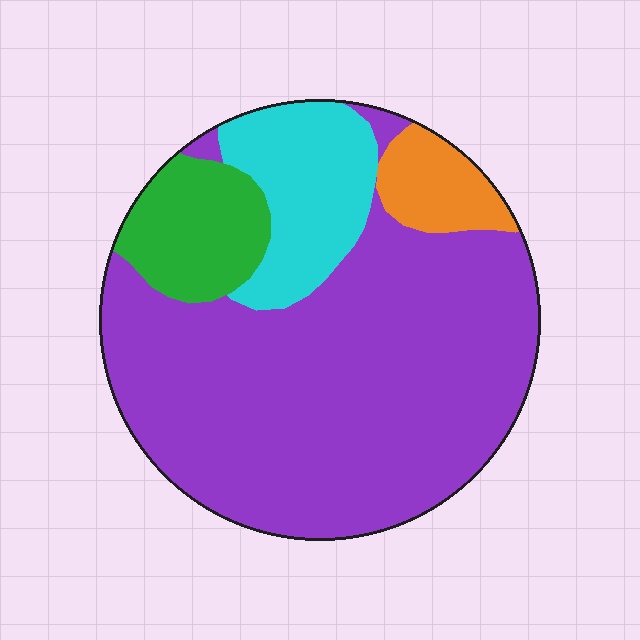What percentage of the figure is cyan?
Cyan covers roughly 15% of the figure.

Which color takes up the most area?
Purple, at roughly 70%.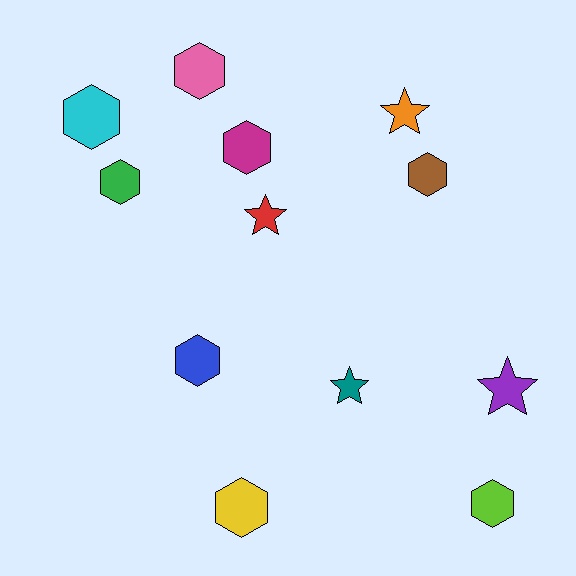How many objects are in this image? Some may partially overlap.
There are 12 objects.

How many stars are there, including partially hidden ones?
There are 4 stars.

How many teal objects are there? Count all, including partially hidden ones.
There is 1 teal object.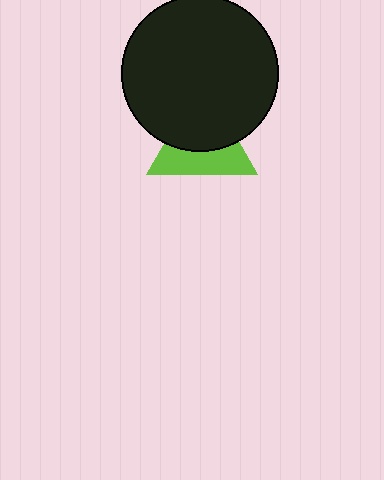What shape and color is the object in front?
The object in front is a black circle.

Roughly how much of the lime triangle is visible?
About half of it is visible (roughly 48%).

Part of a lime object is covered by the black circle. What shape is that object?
It is a triangle.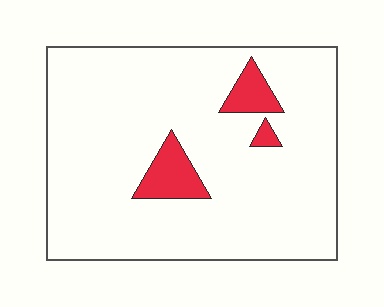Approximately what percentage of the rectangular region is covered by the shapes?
Approximately 10%.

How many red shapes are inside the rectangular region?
3.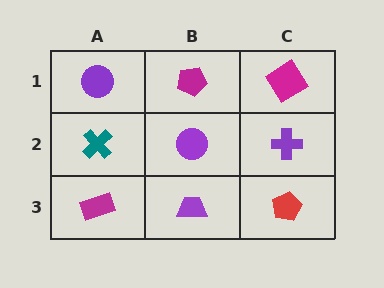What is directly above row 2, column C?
A magenta diamond.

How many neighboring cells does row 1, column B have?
3.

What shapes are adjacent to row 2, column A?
A purple circle (row 1, column A), a magenta rectangle (row 3, column A), a purple circle (row 2, column B).